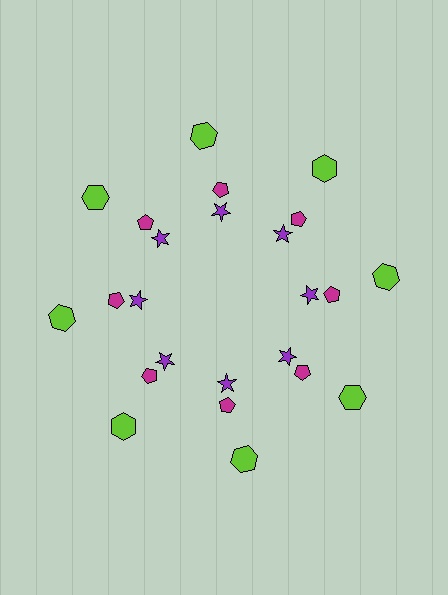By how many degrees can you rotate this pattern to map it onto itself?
The pattern maps onto itself every 45 degrees of rotation.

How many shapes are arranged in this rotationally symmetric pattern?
There are 24 shapes, arranged in 8 groups of 3.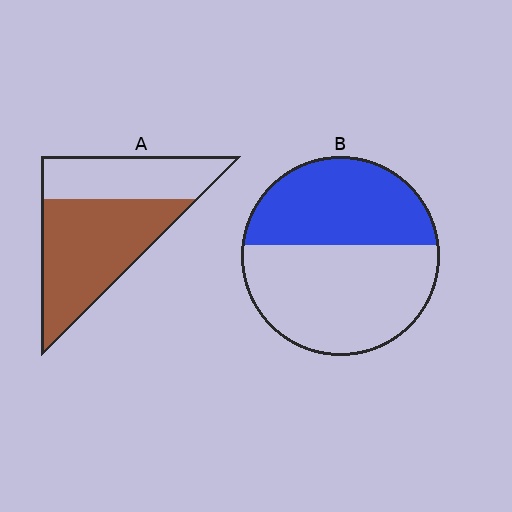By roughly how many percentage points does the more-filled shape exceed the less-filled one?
By roughly 20 percentage points (A over B).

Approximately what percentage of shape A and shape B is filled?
A is approximately 60% and B is approximately 45%.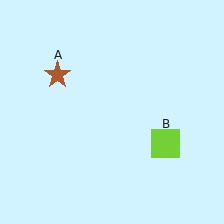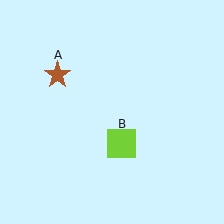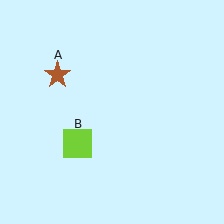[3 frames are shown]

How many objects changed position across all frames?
1 object changed position: lime square (object B).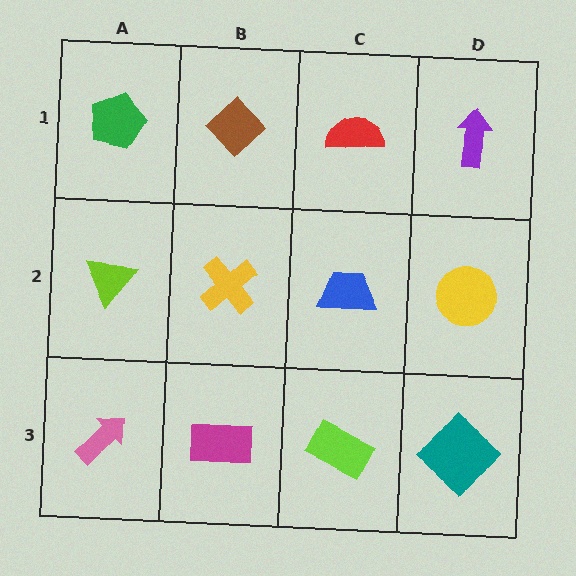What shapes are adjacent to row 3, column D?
A yellow circle (row 2, column D), a lime rectangle (row 3, column C).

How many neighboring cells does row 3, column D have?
2.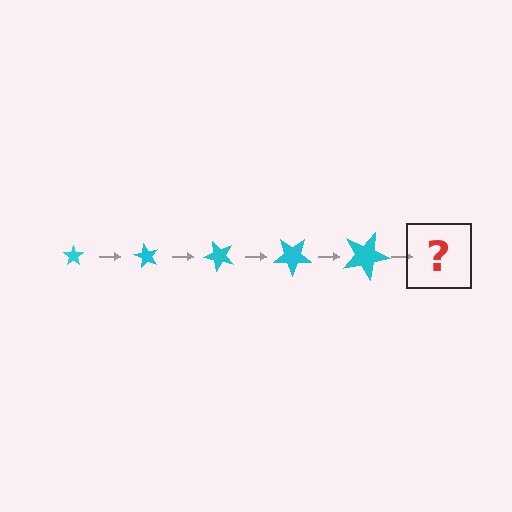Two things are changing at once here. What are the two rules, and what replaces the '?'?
The two rules are that the star grows larger each step and it rotates 60 degrees each step. The '?' should be a star, larger than the previous one and rotated 300 degrees from the start.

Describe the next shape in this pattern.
It should be a star, larger than the previous one and rotated 300 degrees from the start.